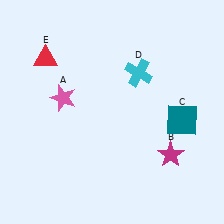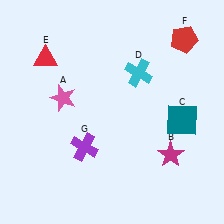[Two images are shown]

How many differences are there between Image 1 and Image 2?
There are 2 differences between the two images.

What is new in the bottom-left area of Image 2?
A purple cross (G) was added in the bottom-left area of Image 2.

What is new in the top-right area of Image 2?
A red pentagon (F) was added in the top-right area of Image 2.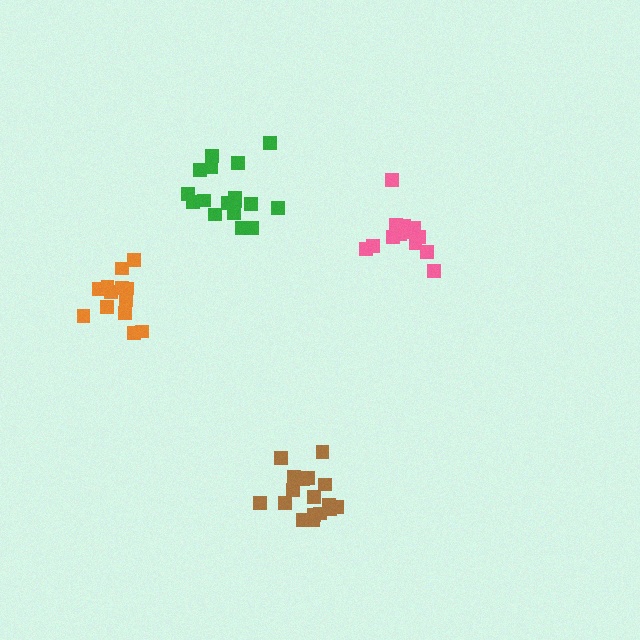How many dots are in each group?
Group 1: 13 dots, Group 2: 14 dots, Group 3: 17 dots, Group 4: 17 dots (61 total).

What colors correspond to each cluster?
The clusters are colored: orange, pink, brown, green.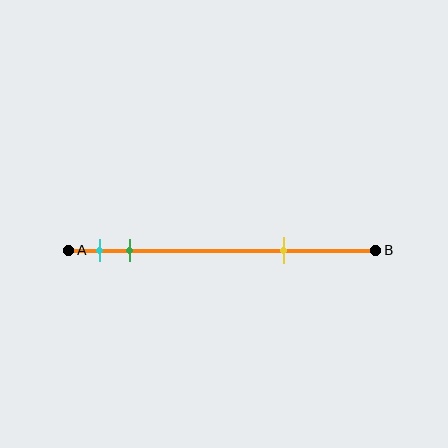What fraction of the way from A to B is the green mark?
The green mark is approximately 20% (0.2) of the way from A to B.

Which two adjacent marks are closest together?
The cyan and green marks are the closest adjacent pair.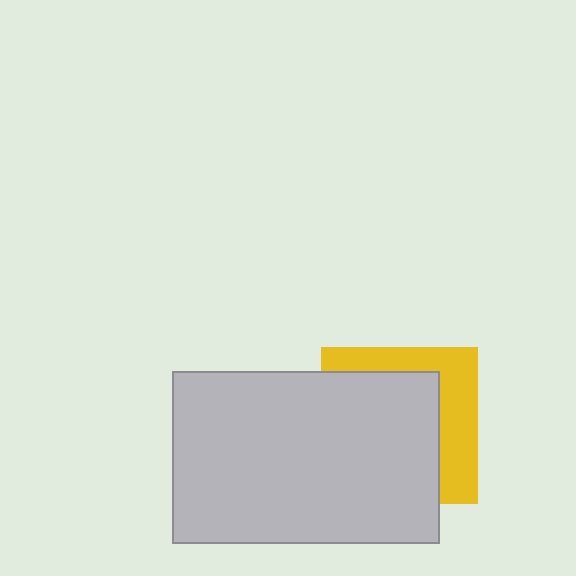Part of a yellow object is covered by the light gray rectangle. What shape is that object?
It is a square.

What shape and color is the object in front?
The object in front is a light gray rectangle.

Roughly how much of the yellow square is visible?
A small part of it is visible (roughly 36%).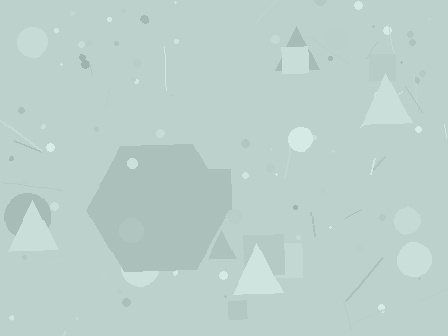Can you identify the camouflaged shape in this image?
The camouflaged shape is a hexagon.